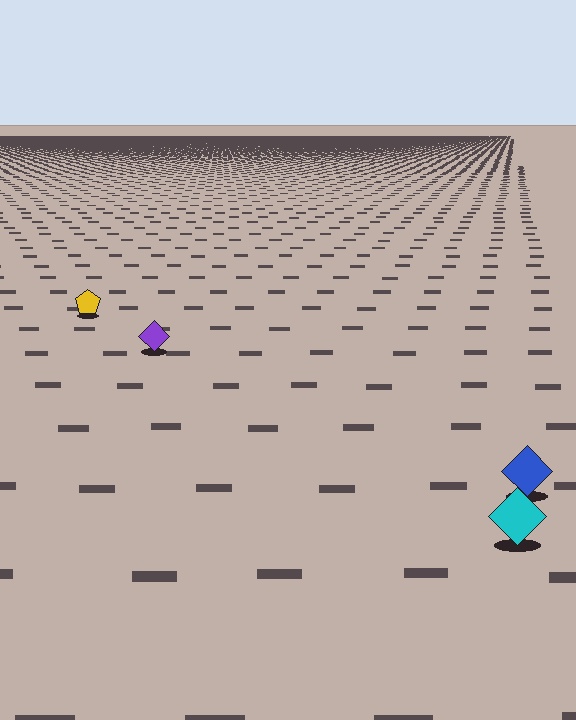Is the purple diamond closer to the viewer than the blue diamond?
No. The blue diamond is closer — you can tell from the texture gradient: the ground texture is coarser near it.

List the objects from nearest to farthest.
From nearest to farthest: the cyan diamond, the blue diamond, the purple diamond, the yellow pentagon.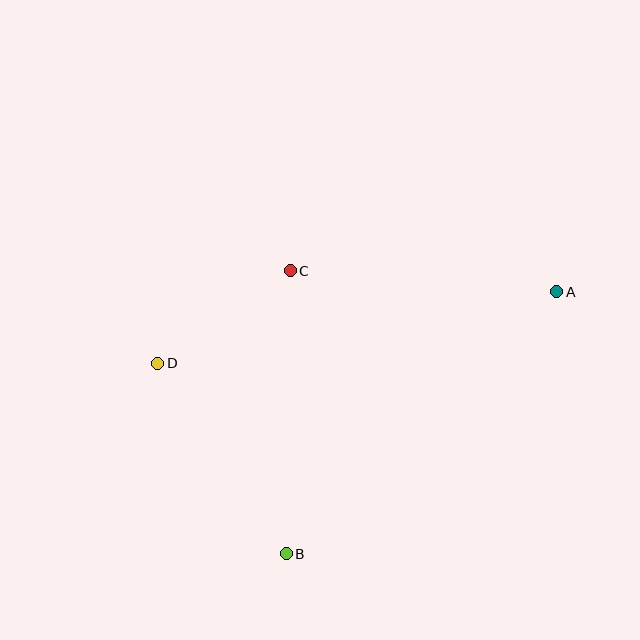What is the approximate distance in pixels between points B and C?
The distance between B and C is approximately 283 pixels.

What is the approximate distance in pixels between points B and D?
The distance between B and D is approximately 230 pixels.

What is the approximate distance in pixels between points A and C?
The distance between A and C is approximately 267 pixels.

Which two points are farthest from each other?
Points A and D are farthest from each other.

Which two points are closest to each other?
Points C and D are closest to each other.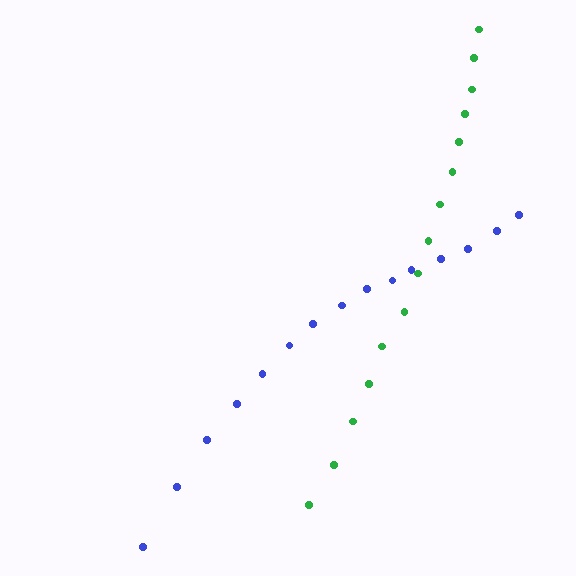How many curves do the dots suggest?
There are 2 distinct paths.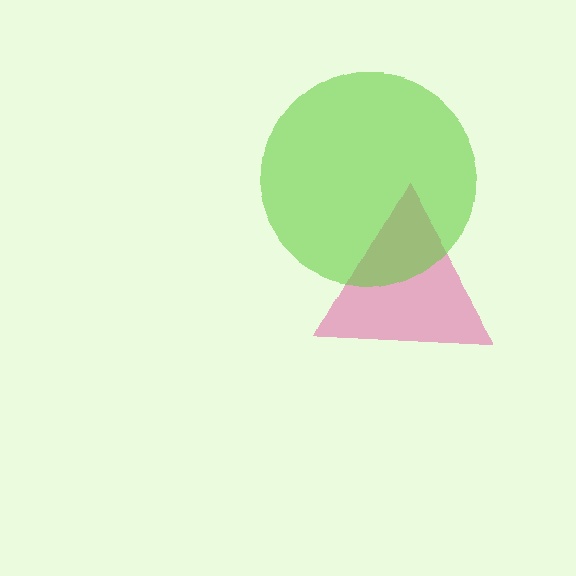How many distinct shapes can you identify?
There are 2 distinct shapes: a pink triangle, a lime circle.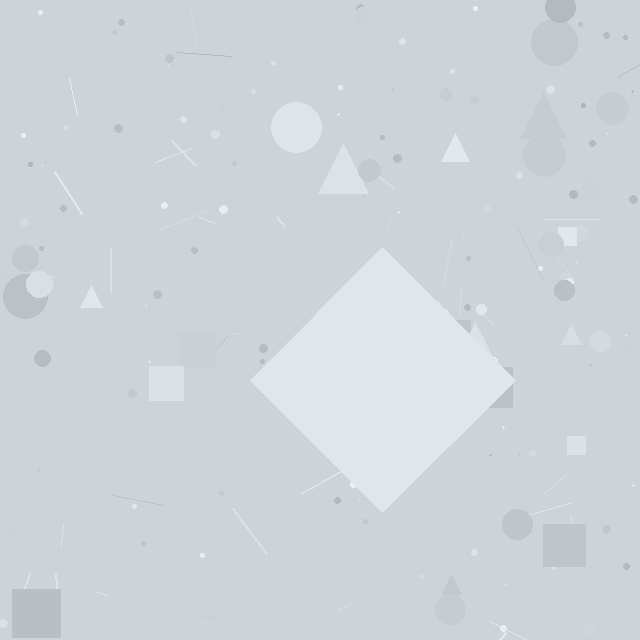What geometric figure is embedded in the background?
A diamond is embedded in the background.